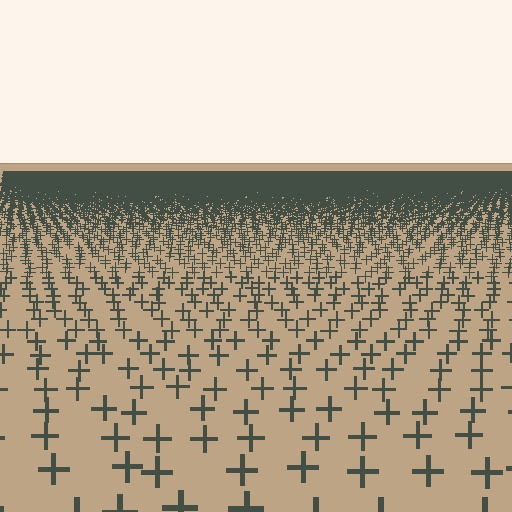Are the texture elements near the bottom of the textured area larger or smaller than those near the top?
Larger. Near the bottom, elements are closer to the viewer and appear at a bigger on-screen size.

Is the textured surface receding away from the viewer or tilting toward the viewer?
The surface is receding away from the viewer. Texture elements get smaller and denser toward the top.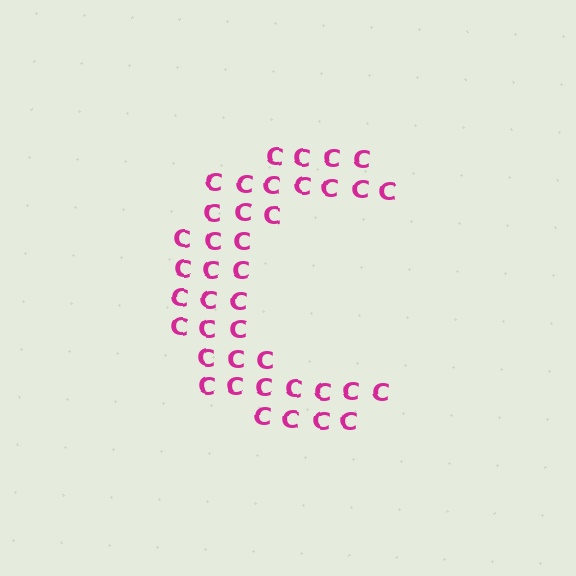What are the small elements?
The small elements are letter C's.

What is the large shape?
The large shape is the letter C.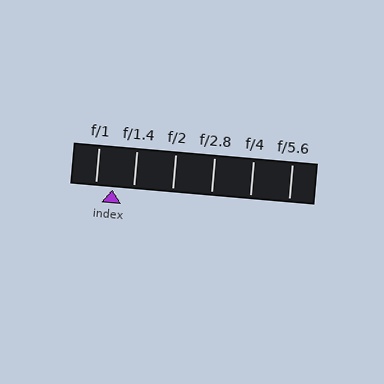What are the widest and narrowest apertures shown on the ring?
The widest aperture shown is f/1 and the narrowest is f/5.6.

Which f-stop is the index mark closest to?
The index mark is closest to f/1.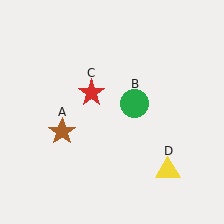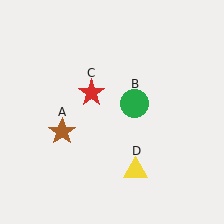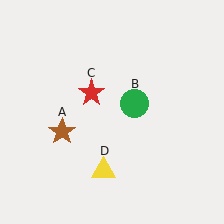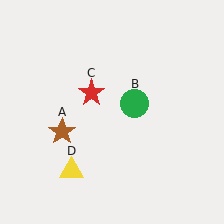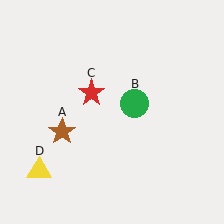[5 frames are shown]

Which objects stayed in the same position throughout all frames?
Brown star (object A) and green circle (object B) and red star (object C) remained stationary.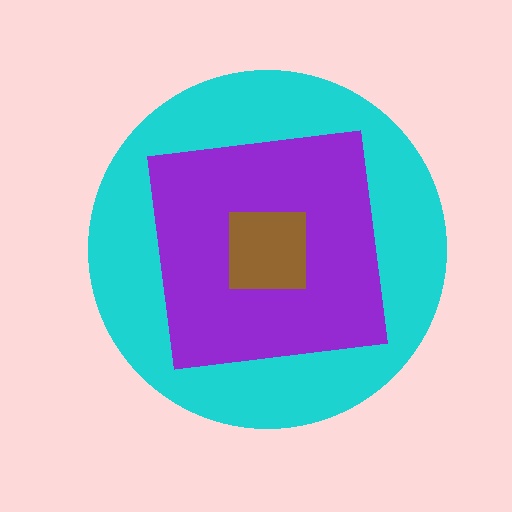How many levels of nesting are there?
3.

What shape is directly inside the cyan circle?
The purple square.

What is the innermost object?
The brown square.